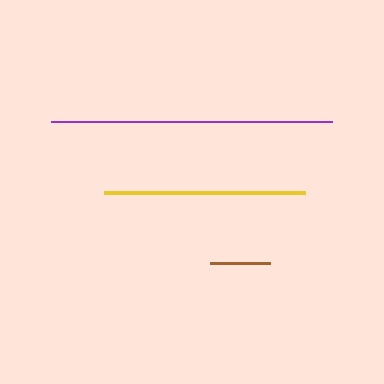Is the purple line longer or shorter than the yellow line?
The purple line is longer than the yellow line.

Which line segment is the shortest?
The brown line is the shortest at approximately 61 pixels.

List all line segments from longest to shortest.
From longest to shortest: purple, yellow, brown.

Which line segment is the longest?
The purple line is the longest at approximately 281 pixels.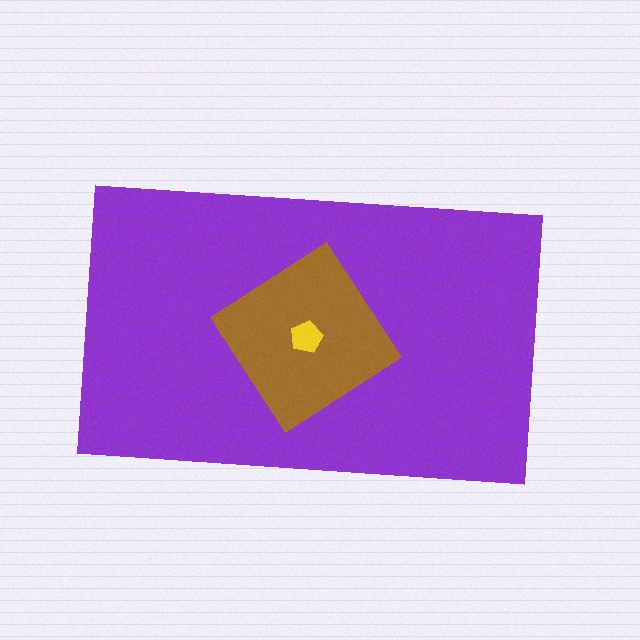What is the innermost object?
The yellow pentagon.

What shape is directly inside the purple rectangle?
The brown diamond.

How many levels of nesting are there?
3.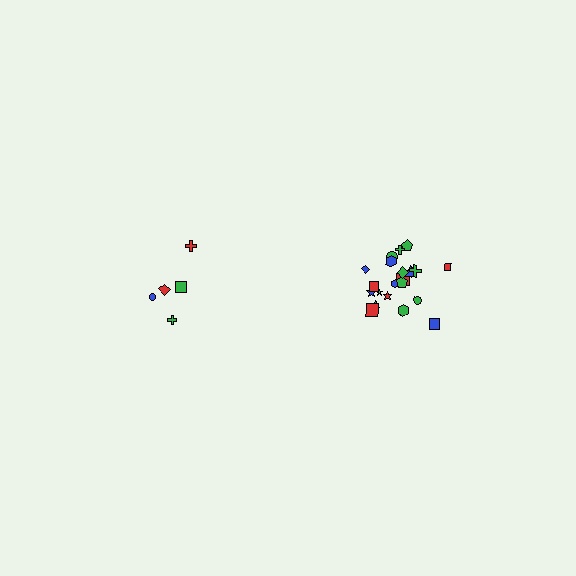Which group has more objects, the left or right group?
The right group.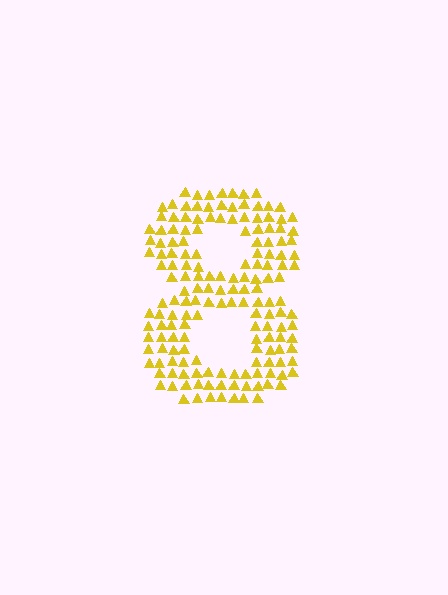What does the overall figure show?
The overall figure shows the digit 8.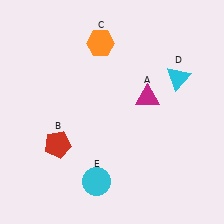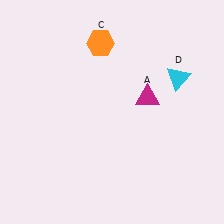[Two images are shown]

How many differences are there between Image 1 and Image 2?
There are 2 differences between the two images.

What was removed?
The red pentagon (B), the cyan circle (E) were removed in Image 2.